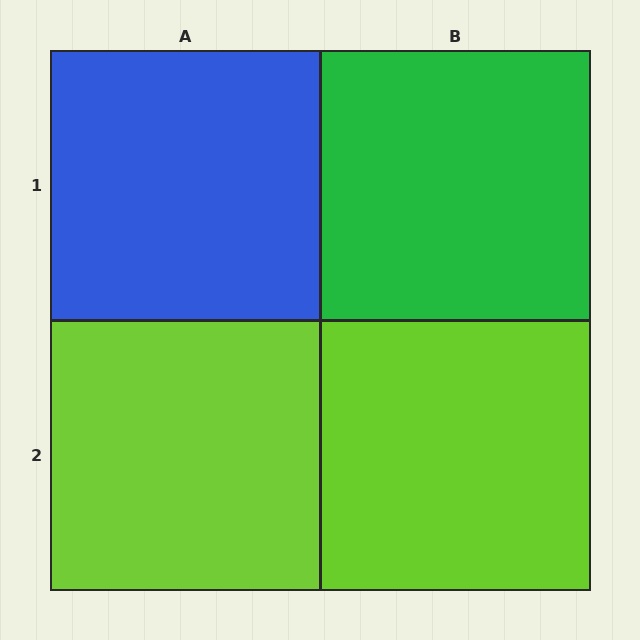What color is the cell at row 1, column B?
Green.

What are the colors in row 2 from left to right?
Lime, lime.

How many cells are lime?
2 cells are lime.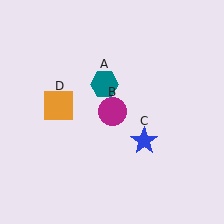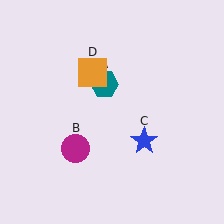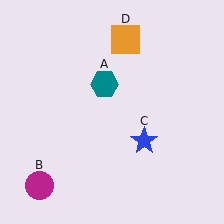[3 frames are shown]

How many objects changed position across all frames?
2 objects changed position: magenta circle (object B), orange square (object D).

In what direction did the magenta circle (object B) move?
The magenta circle (object B) moved down and to the left.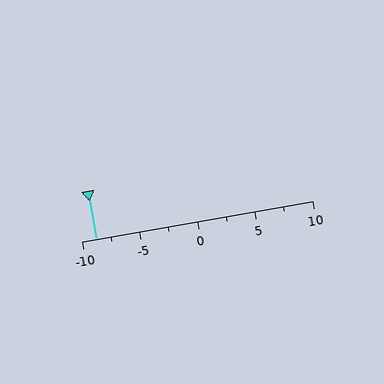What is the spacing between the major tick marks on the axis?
The major ticks are spaced 5 apart.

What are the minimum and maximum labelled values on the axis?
The axis runs from -10 to 10.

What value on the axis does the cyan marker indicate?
The marker indicates approximately -8.8.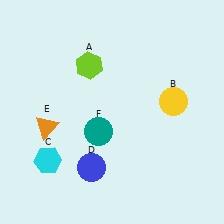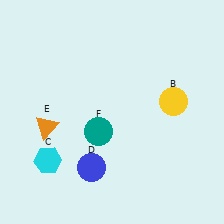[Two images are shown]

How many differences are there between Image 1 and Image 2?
There is 1 difference between the two images.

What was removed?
The lime hexagon (A) was removed in Image 2.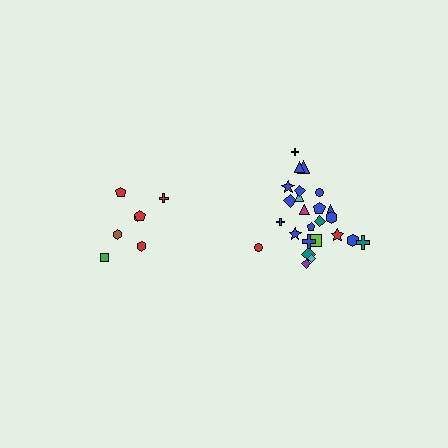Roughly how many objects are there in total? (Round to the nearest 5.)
Roughly 30 objects in total.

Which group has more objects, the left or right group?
The right group.